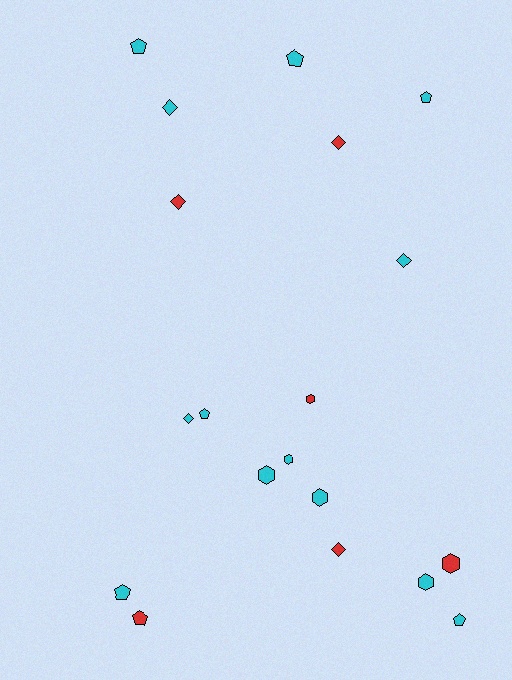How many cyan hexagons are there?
There are 4 cyan hexagons.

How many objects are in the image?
There are 19 objects.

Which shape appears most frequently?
Pentagon, with 7 objects.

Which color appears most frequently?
Cyan, with 13 objects.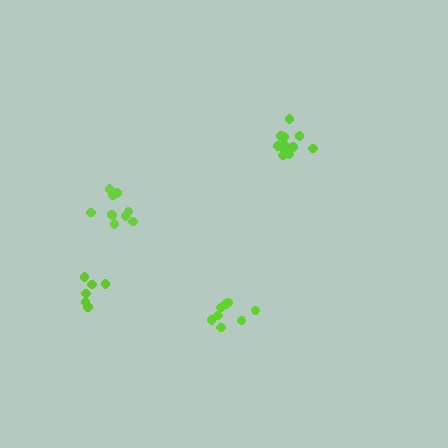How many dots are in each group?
Group 1: 10 dots, Group 2: 11 dots, Group 3: 6 dots, Group 4: 8 dots (35 total).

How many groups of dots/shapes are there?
There are 4 groups.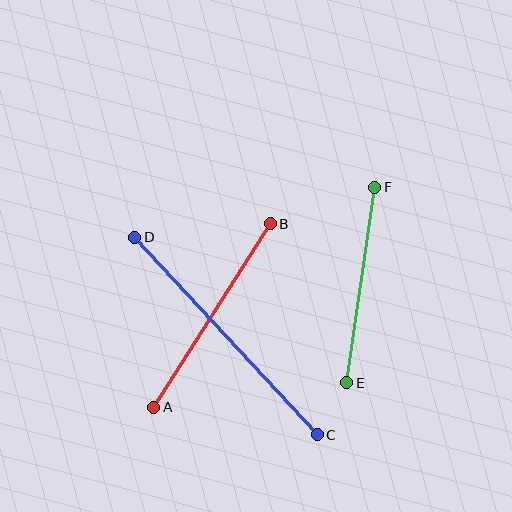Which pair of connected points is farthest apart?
Points C and D are farthest apart.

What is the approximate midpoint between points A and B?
The midpoint is at approximately (212, 315) pixels.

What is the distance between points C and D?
The distance is approximately 269 pixels.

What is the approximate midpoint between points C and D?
The midpoint is at approximately (226, 336) pixels.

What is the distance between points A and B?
The distance is approximately 217 pixels.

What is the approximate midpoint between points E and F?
The midpoint is at approximately (361, 285) pixels.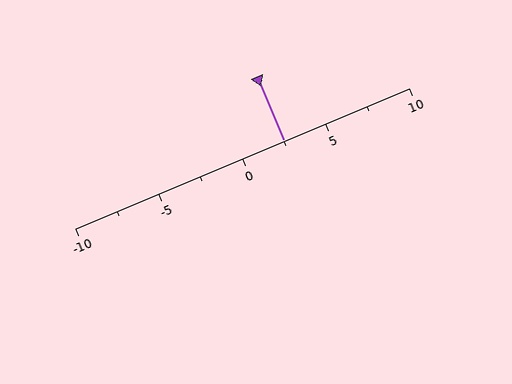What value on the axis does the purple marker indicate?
The marker indicates approximately 2.5.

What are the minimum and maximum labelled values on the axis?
The axis runs from -10 to 10.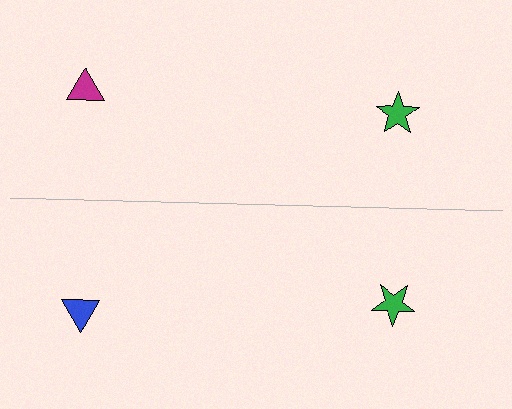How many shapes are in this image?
There are 4 shapes in this image.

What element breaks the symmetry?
The blue triangle on the bottom side breaks the symmetry — its mirror counterpart is magenta.